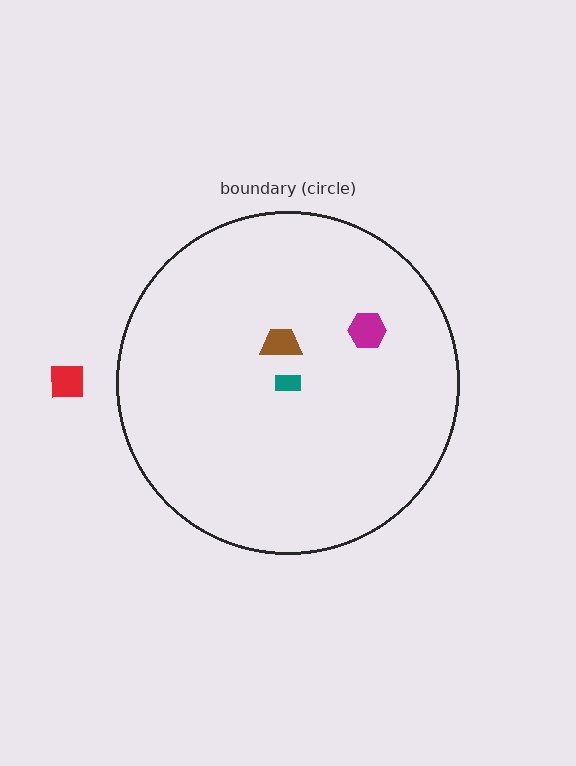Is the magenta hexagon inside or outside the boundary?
Inside.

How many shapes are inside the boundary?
3 inside, 1 outside.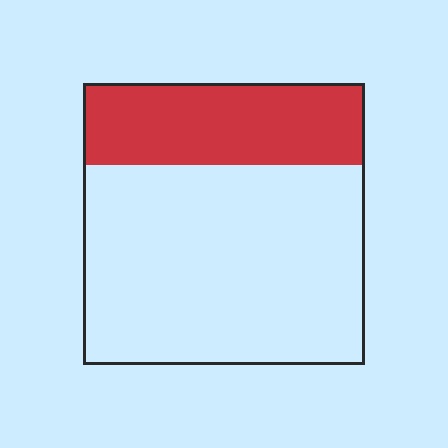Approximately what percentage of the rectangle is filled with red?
Approximately 30%.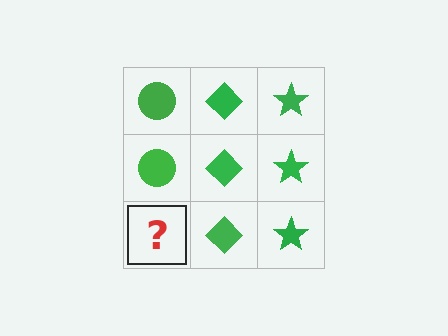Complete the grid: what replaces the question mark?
The question mark should be replaced with a green circle.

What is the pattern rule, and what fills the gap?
The rule is that each column has a consistent shape. The gap should be filled with a green circle.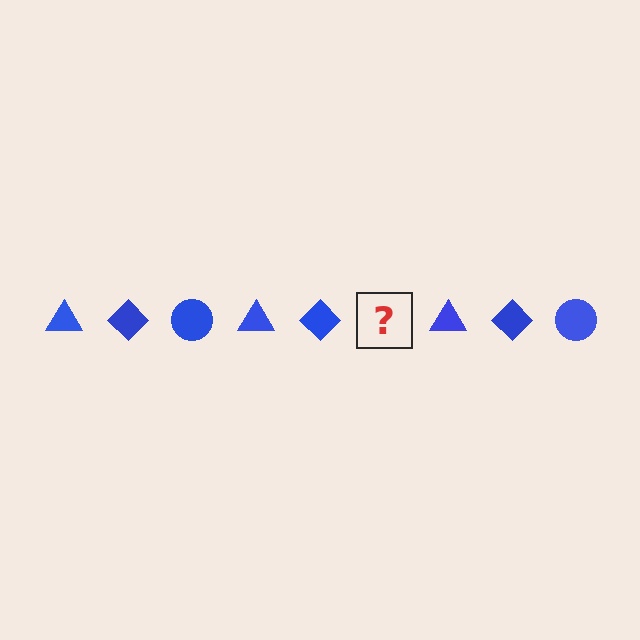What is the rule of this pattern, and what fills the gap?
The rule is that the pattern cycles through triangle, diamond, circle shapes in blue. The gap should be filled with a blue circle.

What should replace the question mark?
The question mark should be replaced with a blue circle.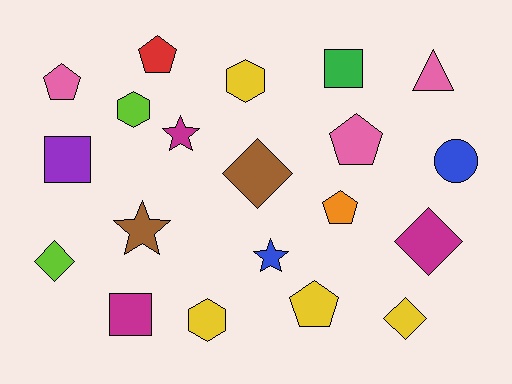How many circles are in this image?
There is 1 circle.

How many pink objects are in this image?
There are 3 pink objects.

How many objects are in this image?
There are 20 objects.